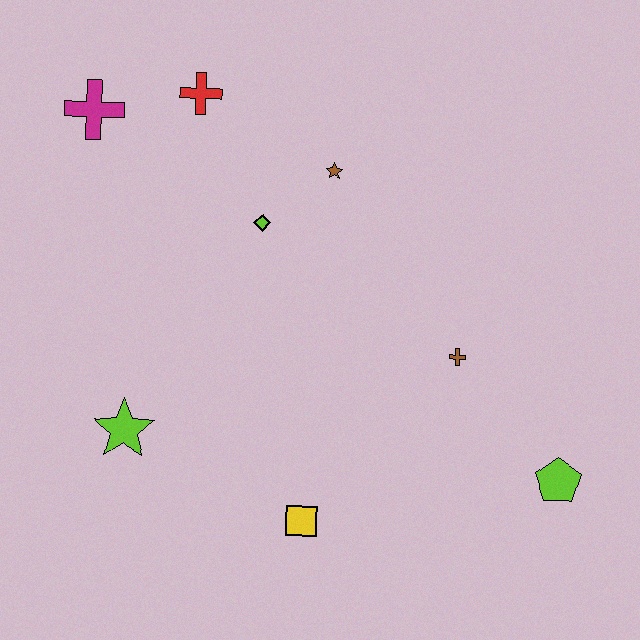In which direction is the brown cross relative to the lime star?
The brown cross is to the right of the lime star.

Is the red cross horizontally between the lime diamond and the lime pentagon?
No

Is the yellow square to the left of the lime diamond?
No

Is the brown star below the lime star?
No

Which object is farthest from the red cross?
The lime pentagon is farthest from the red cross.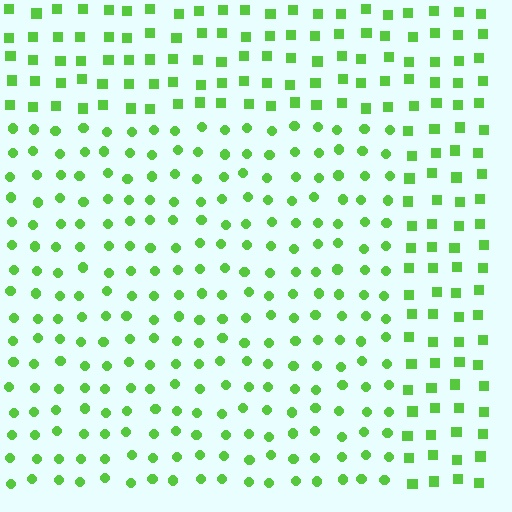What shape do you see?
I see a rectangle.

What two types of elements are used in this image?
The image uses circles inside the rectangle region and squares outside it.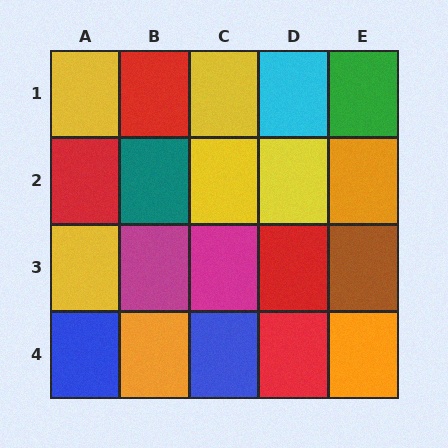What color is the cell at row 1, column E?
Green.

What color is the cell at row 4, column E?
Orange.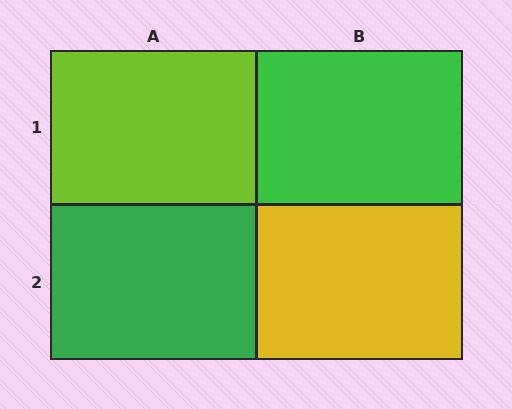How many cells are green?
2 cells are green.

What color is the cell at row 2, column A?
Green.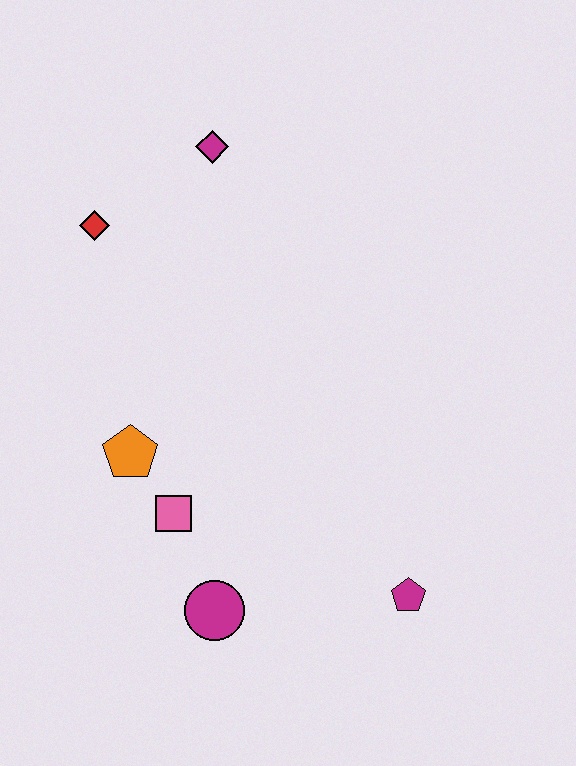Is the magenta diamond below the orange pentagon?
No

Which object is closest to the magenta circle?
The pink square is closest to the magenta circle.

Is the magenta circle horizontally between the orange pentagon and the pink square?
No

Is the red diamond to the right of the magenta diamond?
No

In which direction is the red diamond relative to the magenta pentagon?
The red diamond is above the magenta pentagon.